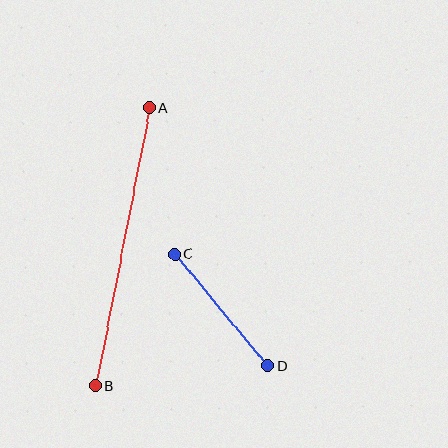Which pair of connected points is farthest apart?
Points A and B are farthest apart.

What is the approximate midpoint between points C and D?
The midpoint is at approximately (221, 310) pixels.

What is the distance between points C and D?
The distance is approximately 146 pixels.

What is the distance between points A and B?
The distance is approximately 283 pixels.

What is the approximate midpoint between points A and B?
The midpoint is at approximately (122, 247) pixels.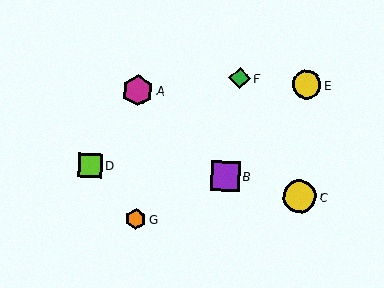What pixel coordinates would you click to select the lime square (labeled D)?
Click at (90, 165) to select the lime square D.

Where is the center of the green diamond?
The center of the green diamond is at (240, 78).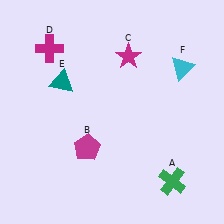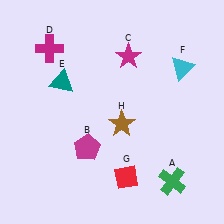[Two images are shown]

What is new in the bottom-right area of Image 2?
A red diamond (G) was added in the bottom-right area of Image 2.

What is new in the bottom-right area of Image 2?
A brown star (H) was added in the bottom-right area of Image 2.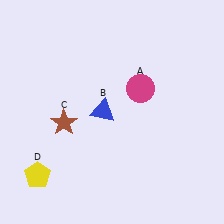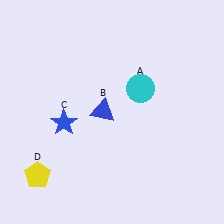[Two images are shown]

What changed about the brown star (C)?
In Image 1, C is brown. In Image 2, it changed to blue.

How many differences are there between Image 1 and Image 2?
There are 2 differences between the two images.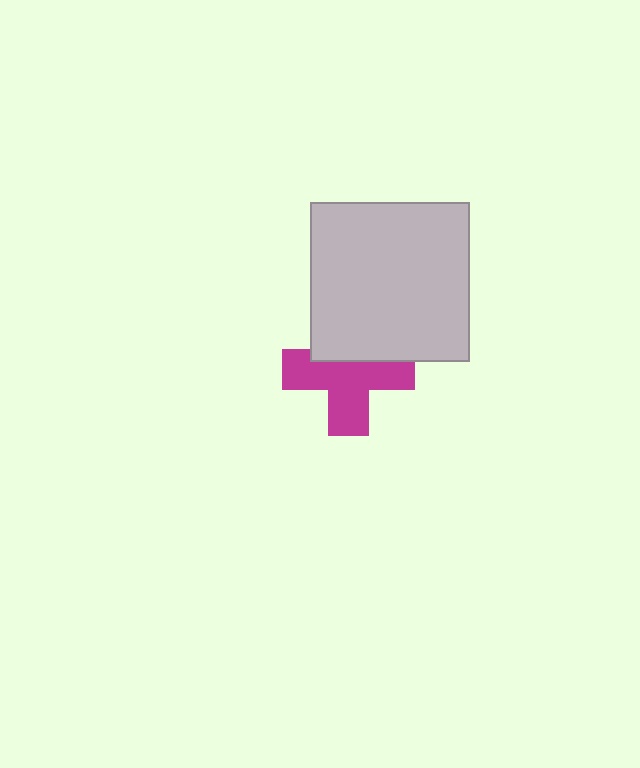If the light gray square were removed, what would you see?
You would see the complete magenta cross.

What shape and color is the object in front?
The object in front is a light gray square.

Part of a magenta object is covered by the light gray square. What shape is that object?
It is a cross.